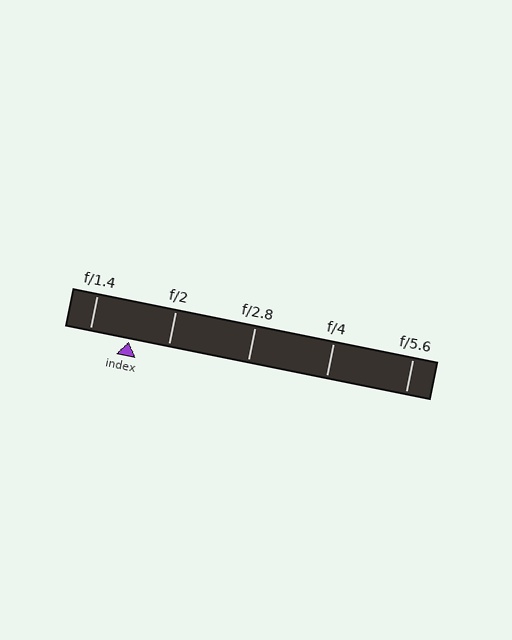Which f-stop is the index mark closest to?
The index mark is closest to f/2.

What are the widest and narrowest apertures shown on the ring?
The widest aperture shown is f/1.4 and the narrowest is f/5.6.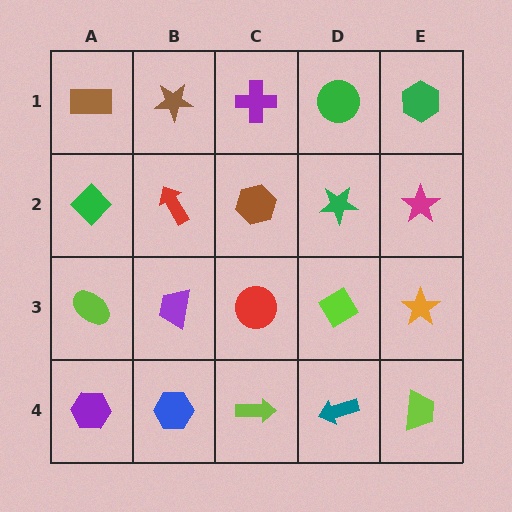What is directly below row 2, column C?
A red circle.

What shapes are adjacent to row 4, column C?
A red circle (row 3, column C), a blue hexagon (row 4, column B), a teal arrow (row 4, column D).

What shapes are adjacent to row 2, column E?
A green hexagon (row 1, column E), an orange star (row 3, column E), a green star (row 2, column D).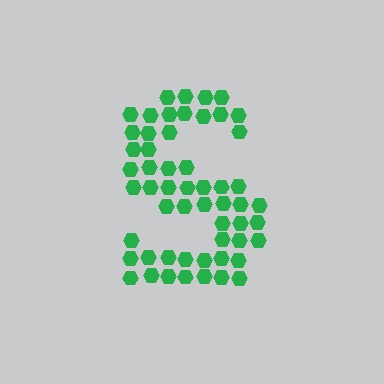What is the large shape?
The large shape is the letter S.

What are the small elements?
The small elements are hexagons.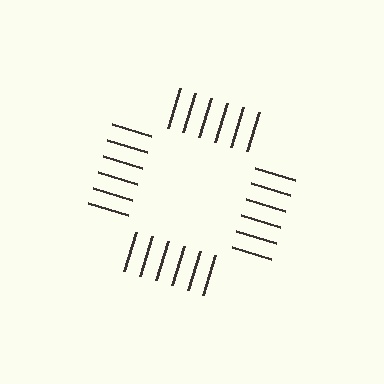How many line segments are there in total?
24 — 6 along each of the 4 edges.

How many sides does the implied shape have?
4 sides — the line-ends trace a square.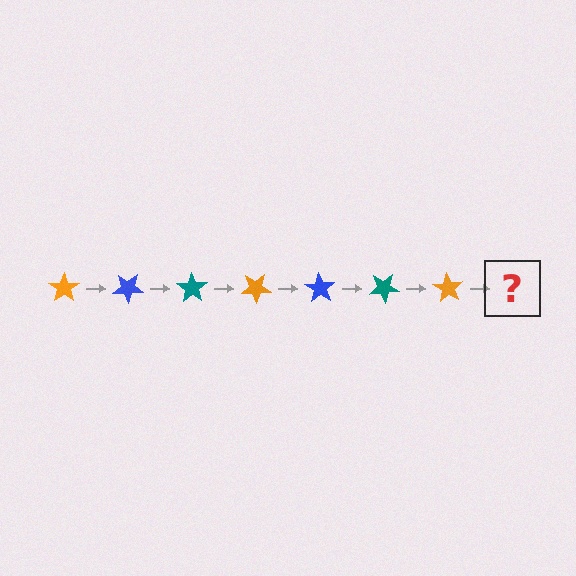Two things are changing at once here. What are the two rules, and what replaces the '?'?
The two rules are that it rotates 35 degrees each step and the color cycles through orange, blue, and teal. The '?' should be a blue star, rotated 245 degrees from the start.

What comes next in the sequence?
The next element should be a blue star, rotated 245 degrees from the start.